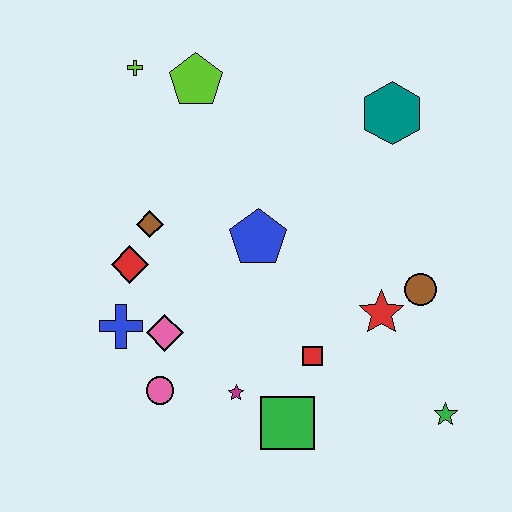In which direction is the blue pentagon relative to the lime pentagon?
The blue pentagon is below the lime pentagon.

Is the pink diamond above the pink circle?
Yes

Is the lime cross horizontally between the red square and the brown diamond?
No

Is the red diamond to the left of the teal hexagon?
Yes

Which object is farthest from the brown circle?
The lime cross is farthest from the brown circle.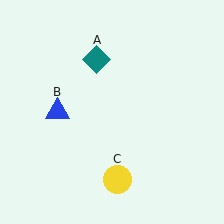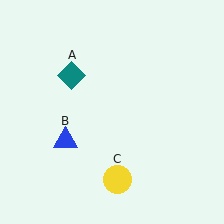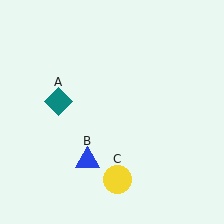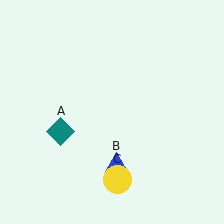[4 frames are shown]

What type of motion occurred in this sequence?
The teal diamond (object A), blue triangle (object B) rotated counterclockwise around the center of the scene.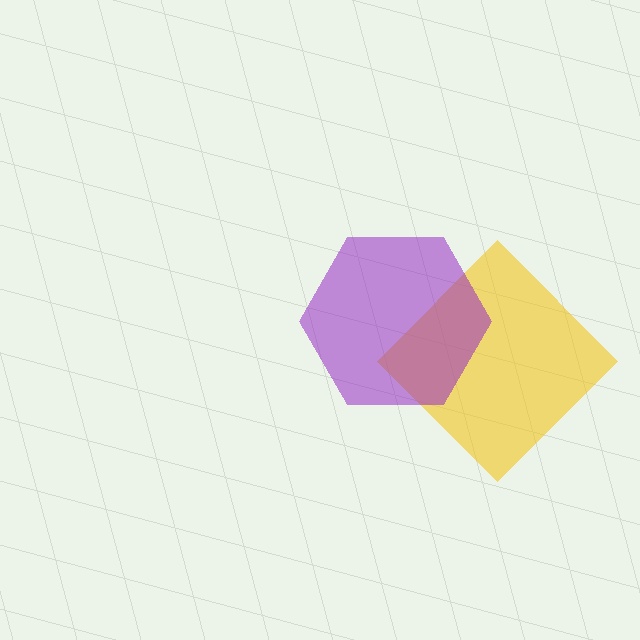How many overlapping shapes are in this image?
There are 2 overlapping shapes in the image.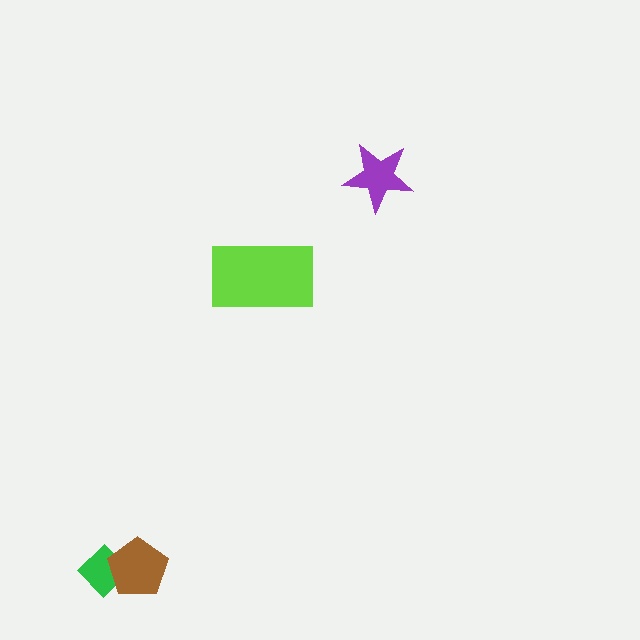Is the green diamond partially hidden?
Yes, it is partially covered by another shape.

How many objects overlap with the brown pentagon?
1 object overlaps with the brown pentagon.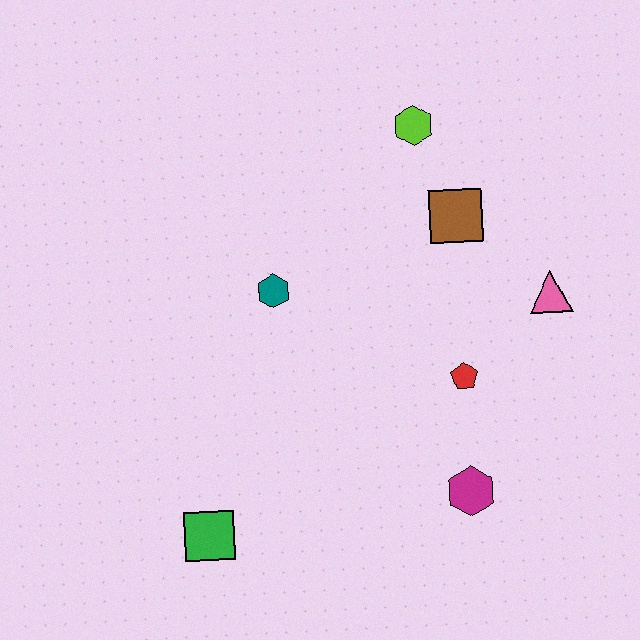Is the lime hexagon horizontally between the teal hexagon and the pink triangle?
Yes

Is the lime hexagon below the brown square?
No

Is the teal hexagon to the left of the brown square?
Yes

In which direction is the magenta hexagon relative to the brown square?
The magenta hexagon is below the brown square.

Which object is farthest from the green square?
The lime hexagon is farthest from the green square.